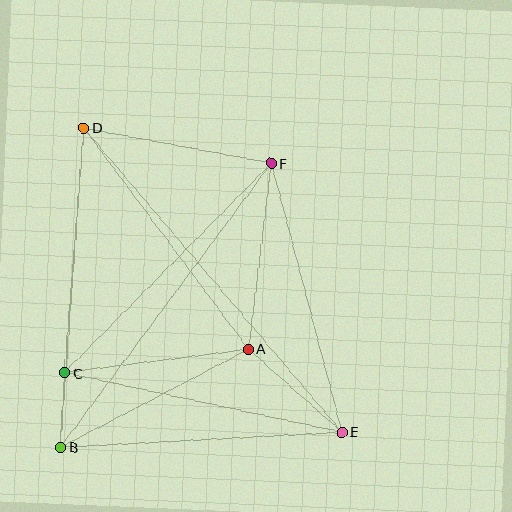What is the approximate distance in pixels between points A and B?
The distance between A and B is approximately 212 pixels.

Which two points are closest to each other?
Points B and C are closest to each other.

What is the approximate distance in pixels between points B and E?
The distance between B and E is approximately 282 pixels.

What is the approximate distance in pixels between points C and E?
The distance between C and E is approximately 284 pixels.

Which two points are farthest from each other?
Points D and E are farthest from each other.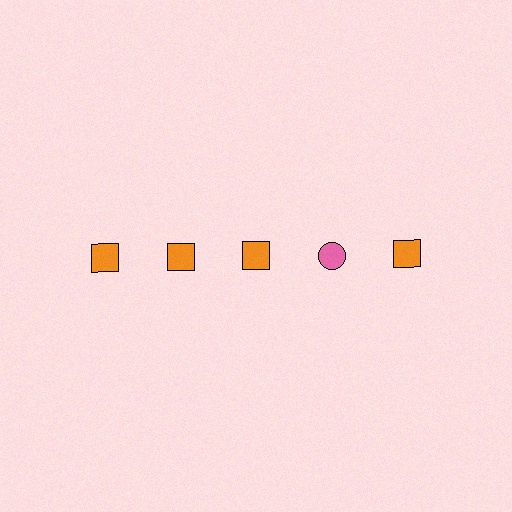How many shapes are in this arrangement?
There are 5 shapes arranged in a grid pattern.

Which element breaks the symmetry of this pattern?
The pink circle in the top row, second from right column breaks the symmetry. All other shapes are orange squares.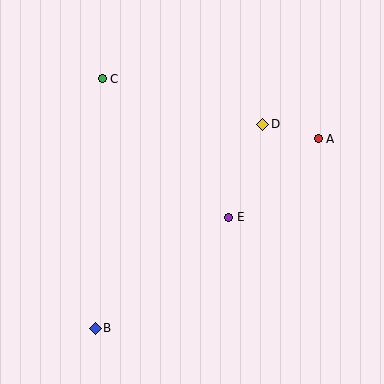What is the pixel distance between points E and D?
The distance between E and D is 99 pixels.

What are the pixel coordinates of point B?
Point B is at (95, 328).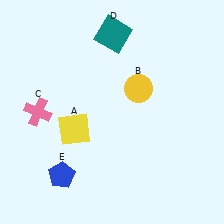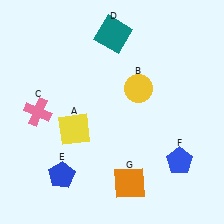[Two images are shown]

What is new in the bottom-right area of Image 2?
A blue pentagon (F) was added in the bottom-right area of Image 2.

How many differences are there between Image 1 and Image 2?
There are 2 differences between the two images.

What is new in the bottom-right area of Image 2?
An orange square (G) was added in the bottom-right area of Image 2.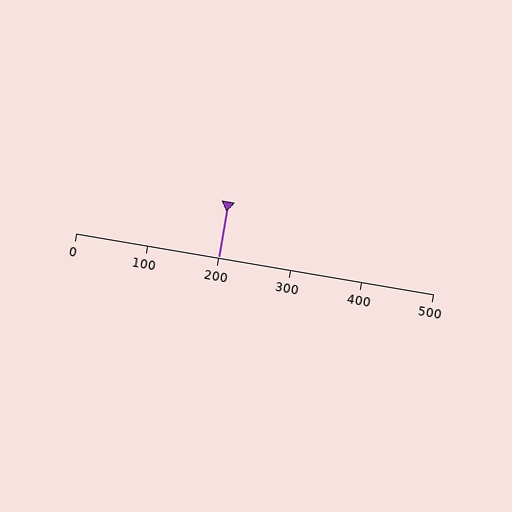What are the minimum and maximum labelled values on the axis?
The axis runs from 0 to 500.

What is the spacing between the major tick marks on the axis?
The major ticks are spaced 100 apart.